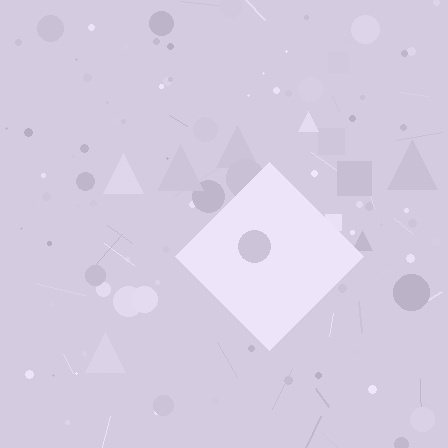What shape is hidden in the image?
A diamond is hidden in the image.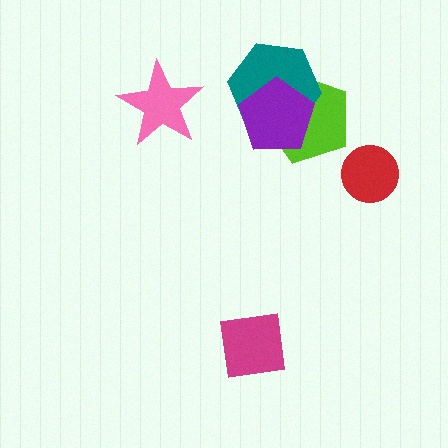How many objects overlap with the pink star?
0 objects overlap with the pink star.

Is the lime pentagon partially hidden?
Yes, it is partially covered by another shape.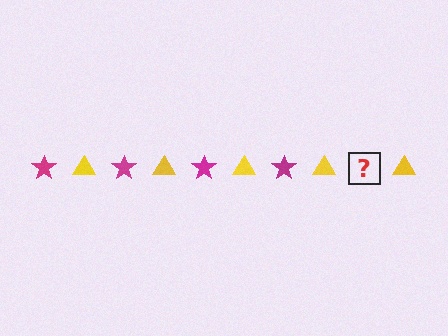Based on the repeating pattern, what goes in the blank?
The blank should be a magenta star.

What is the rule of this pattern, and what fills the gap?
The rule is that the pattern alternates between magenta star and yellow triangle. The gap should be filled with a magenta star.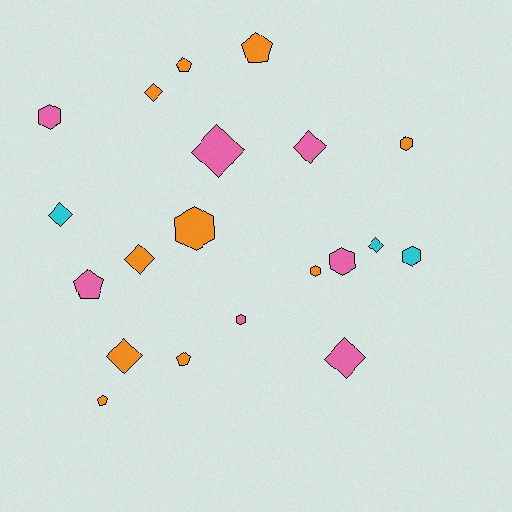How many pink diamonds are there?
There are 3 pink diamonds.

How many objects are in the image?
There are 20 objects.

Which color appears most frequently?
Orange, with 10 objects.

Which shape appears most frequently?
Diamond, with 8 objects.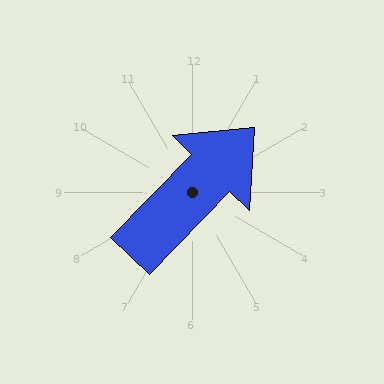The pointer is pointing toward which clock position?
Roughly 1 o'clock.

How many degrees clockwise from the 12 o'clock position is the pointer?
Approximately 44 degrees.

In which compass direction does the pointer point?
Northeast.